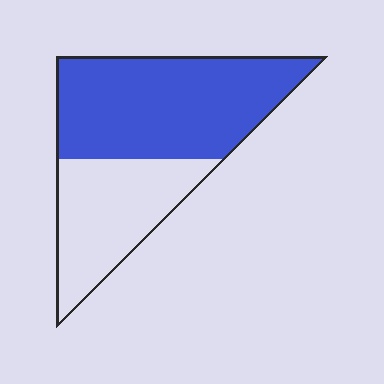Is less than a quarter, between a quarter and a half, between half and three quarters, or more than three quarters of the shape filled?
Between half and three quarters.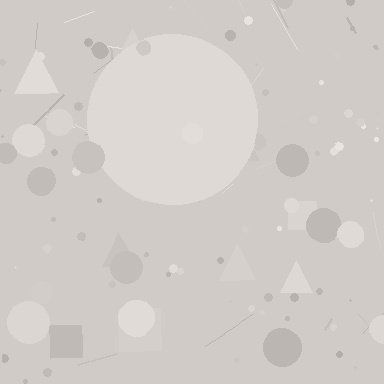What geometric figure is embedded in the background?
A circle is embedded in the background.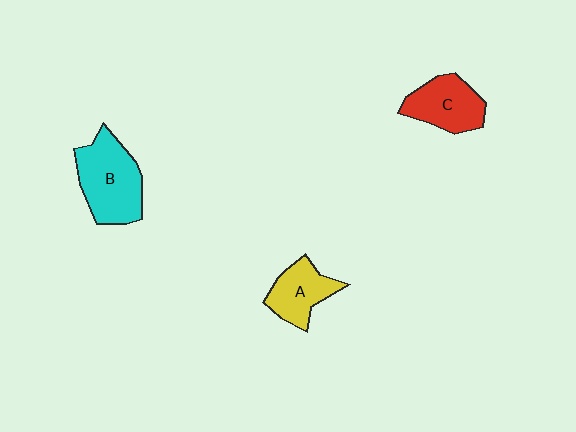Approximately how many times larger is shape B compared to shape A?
Approximately 1.6 times.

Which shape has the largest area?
Shape B (cyan).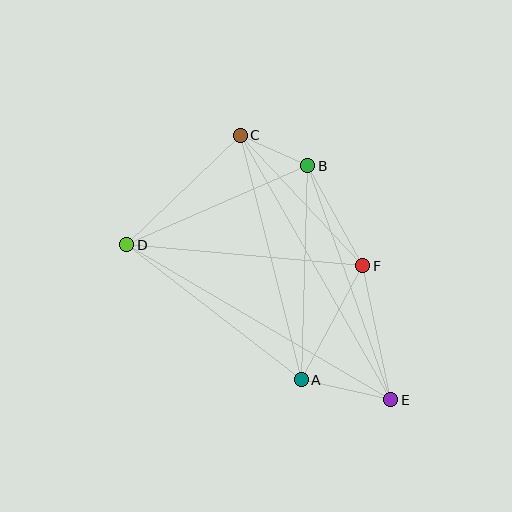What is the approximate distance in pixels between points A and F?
The distance between A and F is approximately 129 pixels.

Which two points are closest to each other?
Points B and C are closest to each other.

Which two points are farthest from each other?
Points D and E are farthest from each other.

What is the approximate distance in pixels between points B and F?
The distance between B and F is approximately 114 pixels.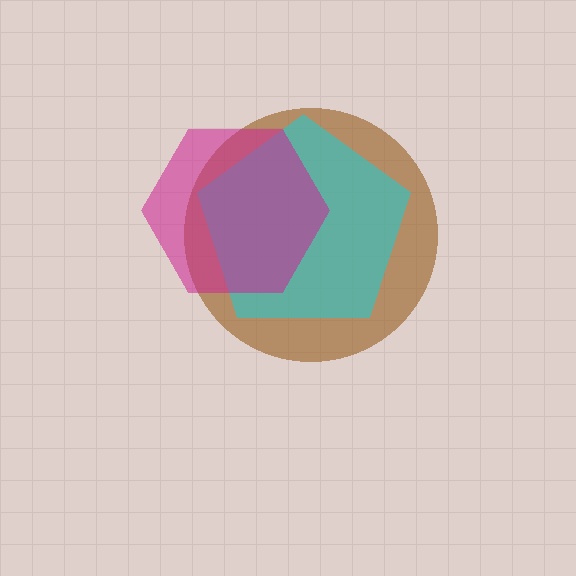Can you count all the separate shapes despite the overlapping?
Yes, there are 3 separate shapes.